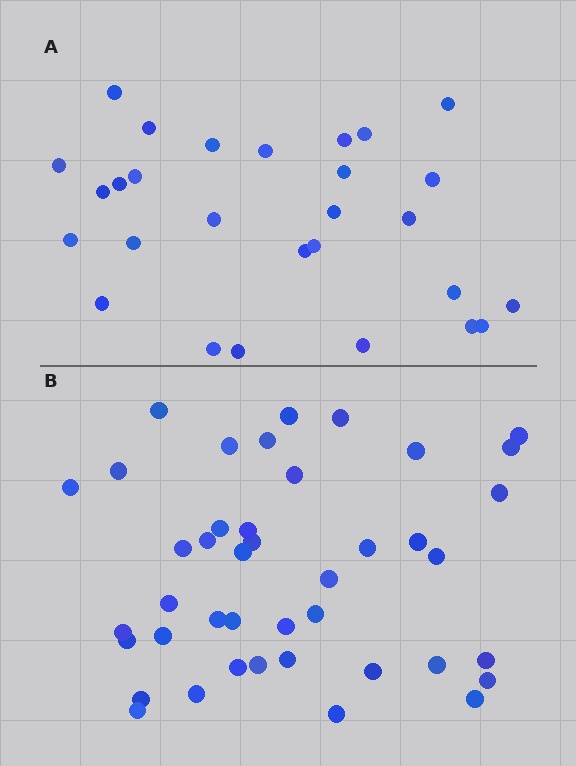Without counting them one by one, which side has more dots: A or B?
Region B (the bottom region) has more dots.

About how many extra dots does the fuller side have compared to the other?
Region B has approximately 15 more dots than region A.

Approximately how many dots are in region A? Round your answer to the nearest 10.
About 30 dots. (The exact count is 28, which rounds to 30.)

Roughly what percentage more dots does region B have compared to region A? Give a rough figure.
About 50% more.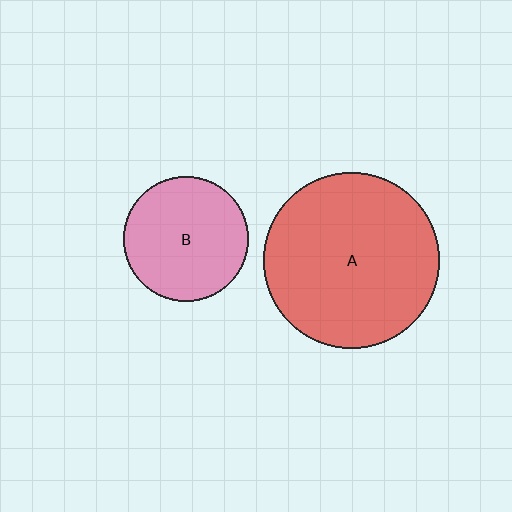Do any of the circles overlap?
No, none of the circles overlap.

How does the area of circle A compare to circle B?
Approximately 2.0 times.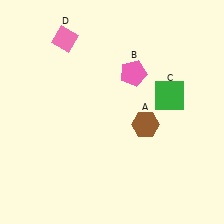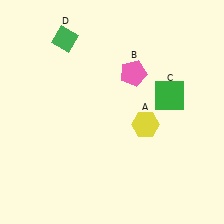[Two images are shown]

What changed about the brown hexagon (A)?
In Image 1, A is brown. In Image 2, it changed to yellow.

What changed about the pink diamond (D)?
In Image 1, D is pink. In Image 2, it changed to green.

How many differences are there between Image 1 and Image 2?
There are 2 differences between the two images.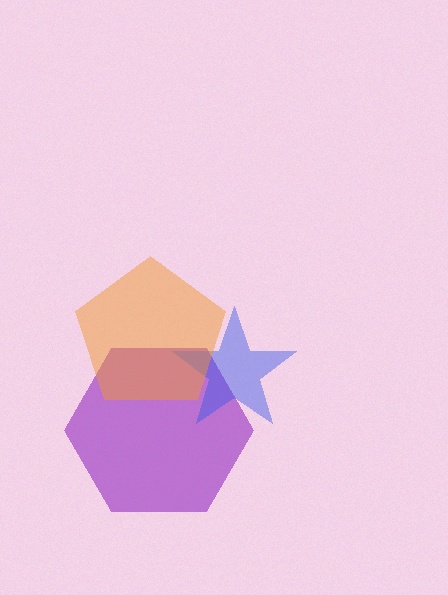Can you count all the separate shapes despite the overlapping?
Yes, there are 3 separate shapes.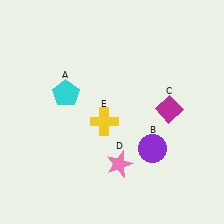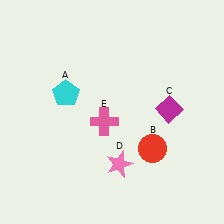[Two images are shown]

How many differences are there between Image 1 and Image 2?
There are 2 differences between the two images.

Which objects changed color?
B changed from purple to red. E changed from yellow to pink.